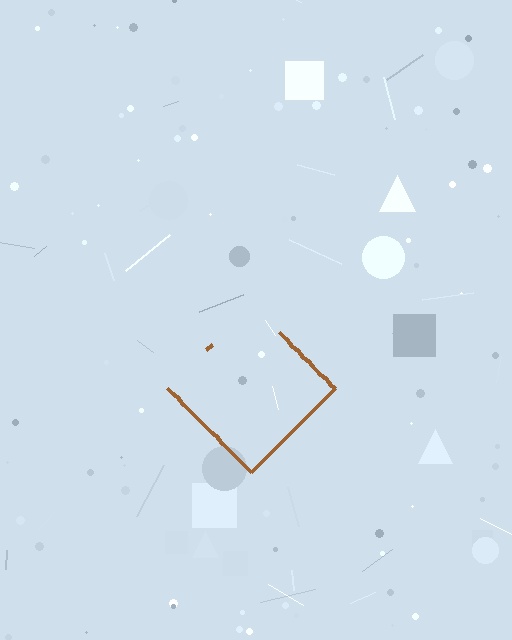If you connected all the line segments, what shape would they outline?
They would outline a diamond.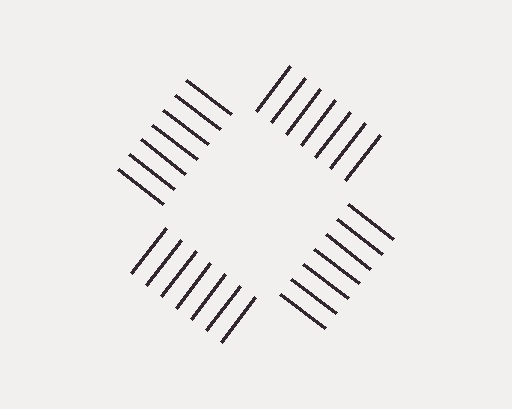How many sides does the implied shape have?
4 sides — the line-ends trace a square.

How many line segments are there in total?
28 — 7 along each of the 4 edges.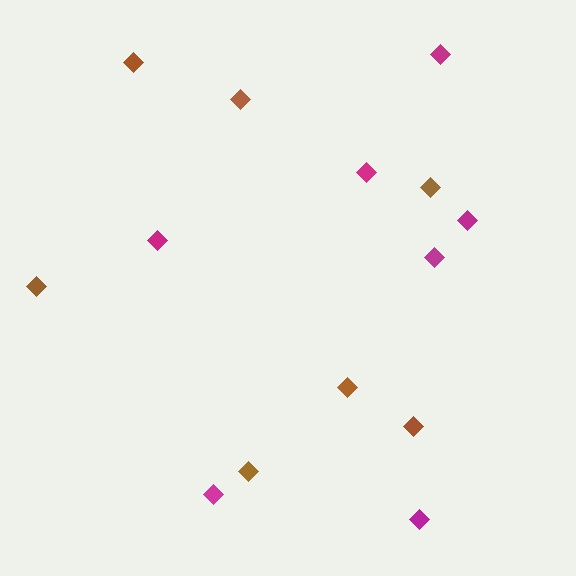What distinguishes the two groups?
There are 2 groups: one group of magenta diamonds (7) and one group of brown diamonds (7).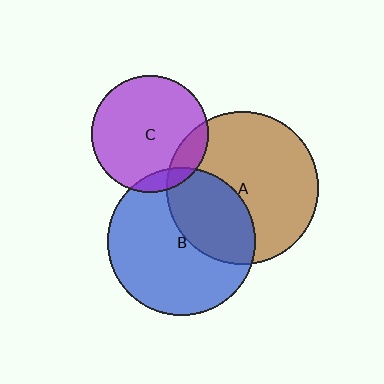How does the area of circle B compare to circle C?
Approximately 1.6 times.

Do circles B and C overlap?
Yes.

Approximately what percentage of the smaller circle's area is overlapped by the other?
Approximately 10%.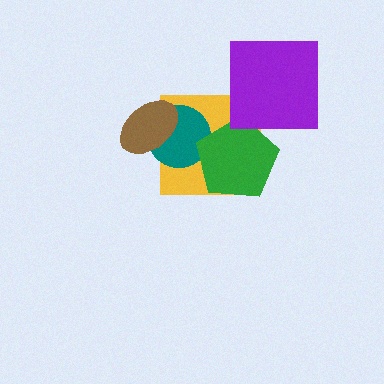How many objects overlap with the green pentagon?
2 objects overlap with the green pentagon.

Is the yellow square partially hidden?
Yes, it is partially covered by another shape.